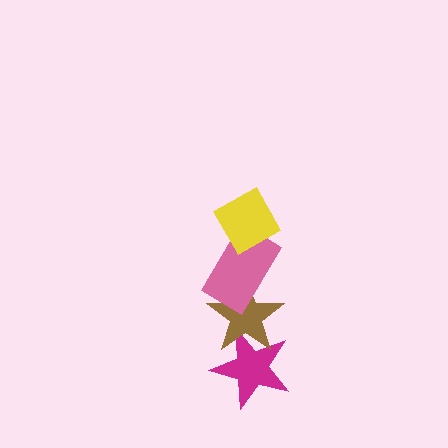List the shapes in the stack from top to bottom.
From top to bottom: the yellow diamond, the pink rectangle, the brown star, the magenta star.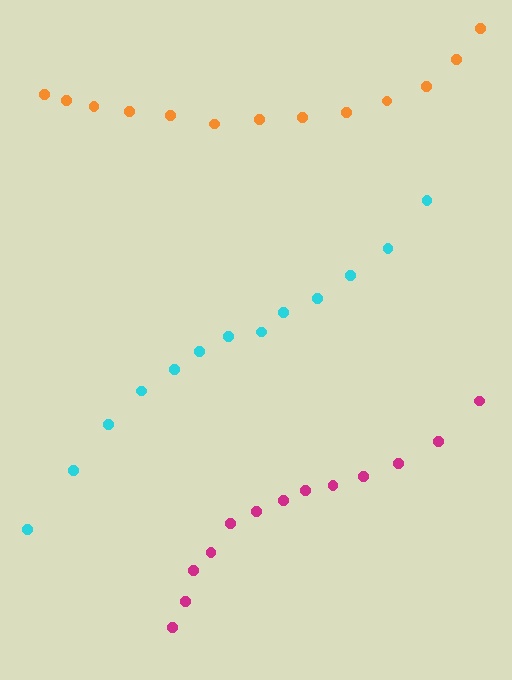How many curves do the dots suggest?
There are 3 distinct paths.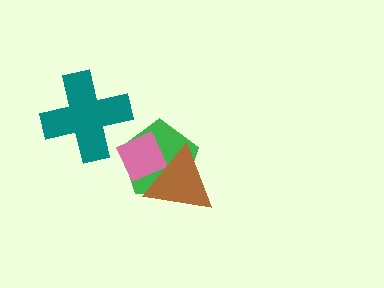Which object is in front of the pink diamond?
The brown triangle is in front of the pink diamond.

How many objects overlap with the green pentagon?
2 objects overlap with the green pentagon.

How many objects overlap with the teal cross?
0 objects overlap with the teal cross.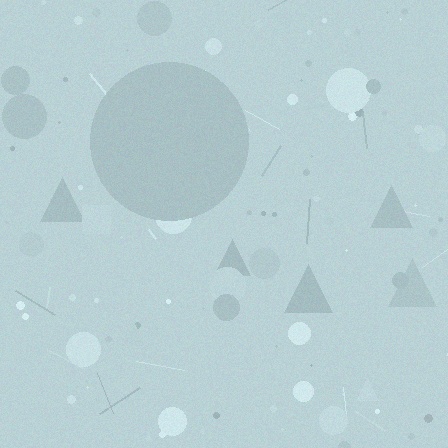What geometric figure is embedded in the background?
A circle is embedded in the background.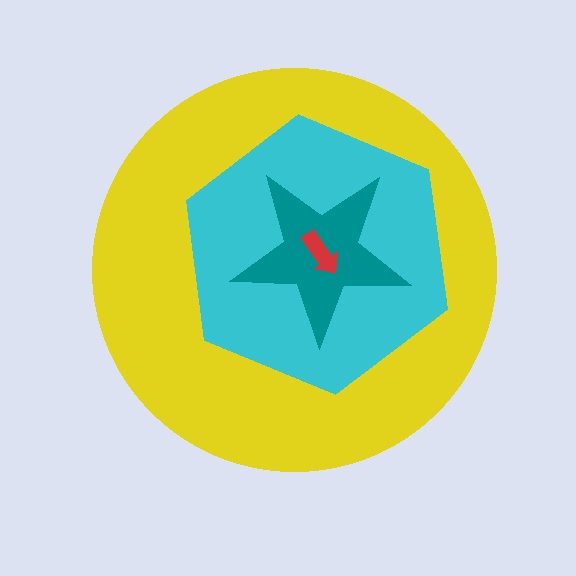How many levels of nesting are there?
4.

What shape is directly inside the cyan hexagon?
The teal star.